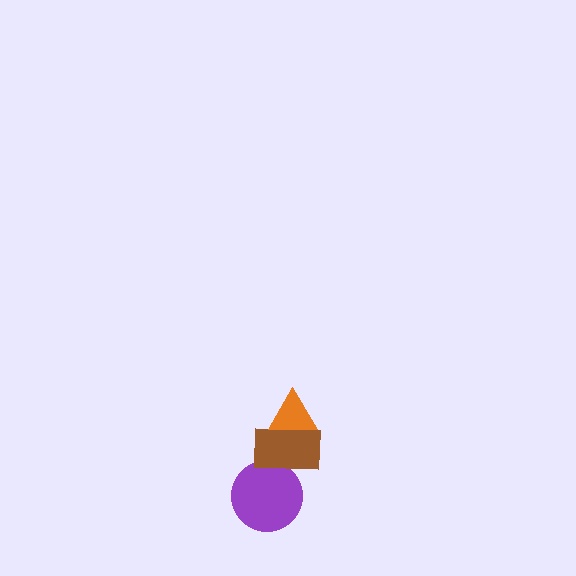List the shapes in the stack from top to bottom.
From top to bottom: the orange triangle, the brown rectangle, the purple circle.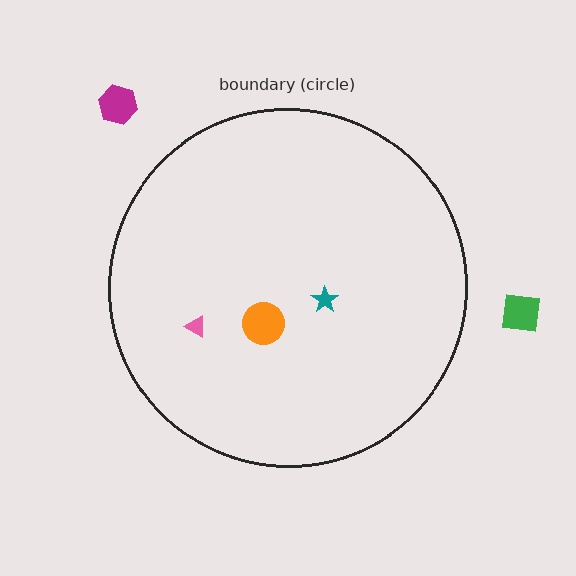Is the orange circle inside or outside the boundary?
Inside.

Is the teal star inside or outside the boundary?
Inside.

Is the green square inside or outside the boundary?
Outside.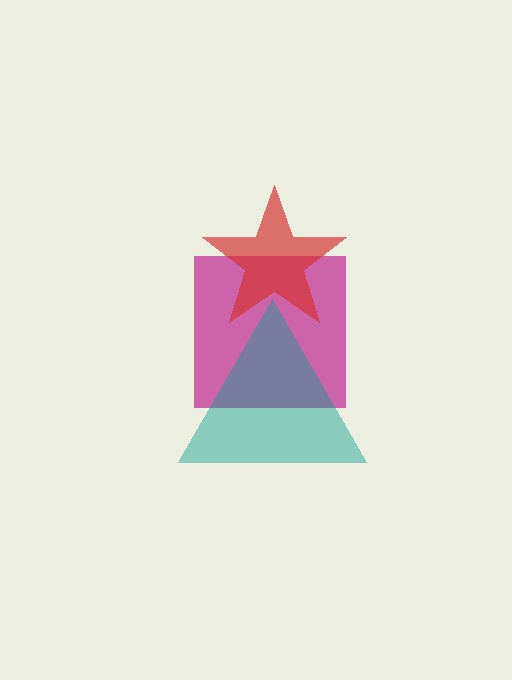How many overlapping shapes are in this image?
There are 3 overlapping shapes in the image.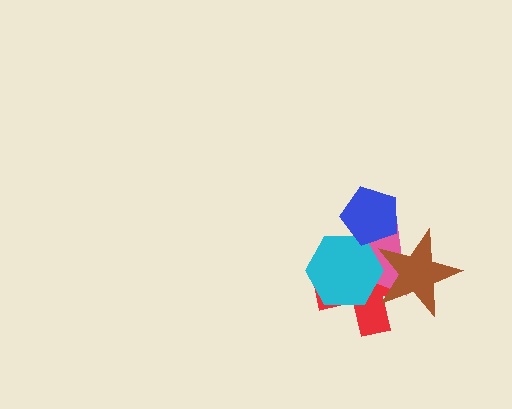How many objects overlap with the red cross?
4 objects overlap with the red cross.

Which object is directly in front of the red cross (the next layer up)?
The pink triangle is directly in front of the red cross.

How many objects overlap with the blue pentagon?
3 objects overlap with the blue pentagon.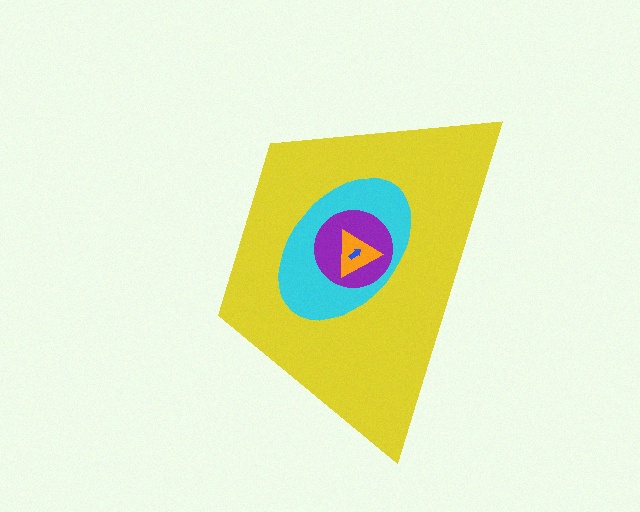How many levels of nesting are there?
5.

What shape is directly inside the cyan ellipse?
The purple circle.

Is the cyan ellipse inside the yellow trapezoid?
Yes.